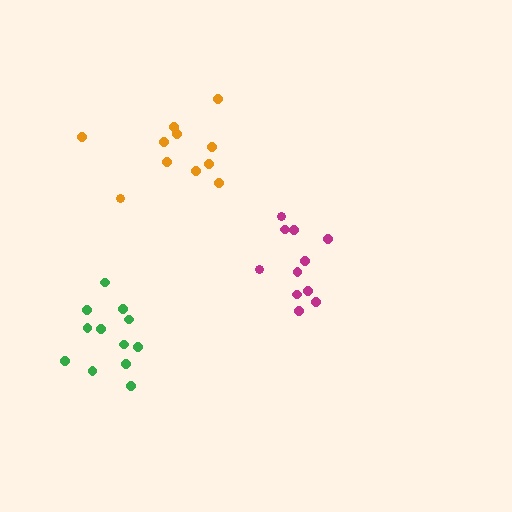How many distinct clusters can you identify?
There are 3 distinct clusters.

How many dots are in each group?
Group 1: 12 dots, Group 2: 11 dots, Group 3: 11 dots (34 total).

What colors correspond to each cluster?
The clusters are colored: green, orange, magenta.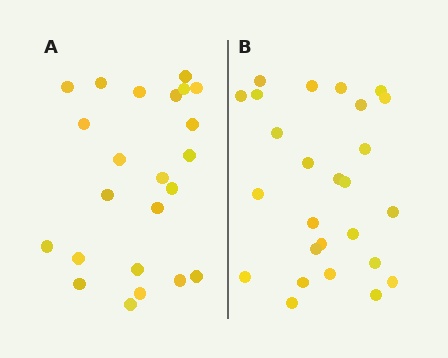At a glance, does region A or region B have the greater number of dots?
Region B (the right region) has more dots.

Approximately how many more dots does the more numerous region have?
Region B has just a few more — roughly 2 or 3 more dots than region A.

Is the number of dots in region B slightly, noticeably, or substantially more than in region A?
Region B has only slightly more — the two regions are fairly close. The ratio is roughly 1.1 to 1.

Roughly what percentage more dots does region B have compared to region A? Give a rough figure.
About 15% more.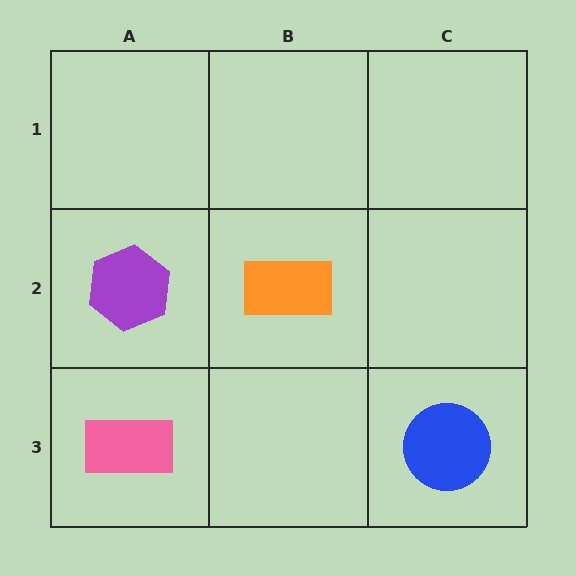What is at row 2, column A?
A purple hexagon.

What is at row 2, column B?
An orange rectangle.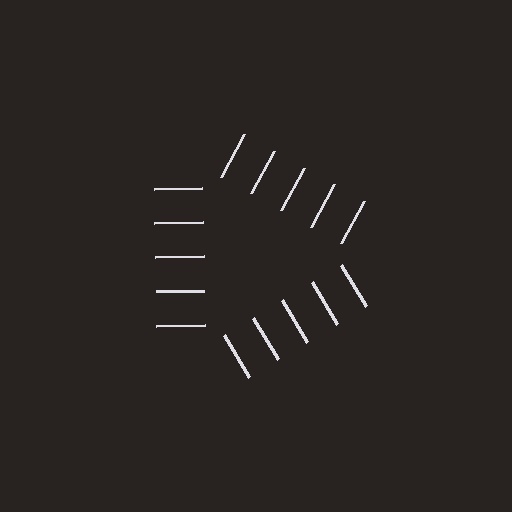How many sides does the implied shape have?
3 sides — the line-ends trace a triangle.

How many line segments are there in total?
15 — 5 along each of the 3 edges.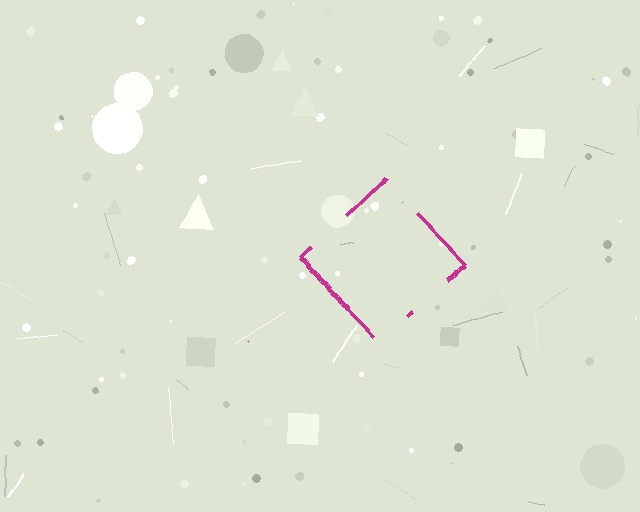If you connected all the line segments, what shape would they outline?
They would outline a diamond.